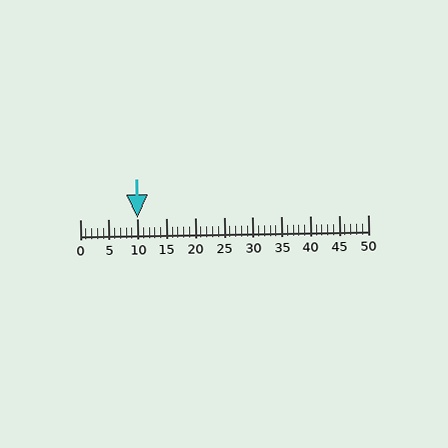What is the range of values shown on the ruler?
The ruler shows values from 0 to 50.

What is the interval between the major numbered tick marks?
The major tick marks are spaced 5 units apart.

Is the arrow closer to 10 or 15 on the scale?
The arrow is closer to 10.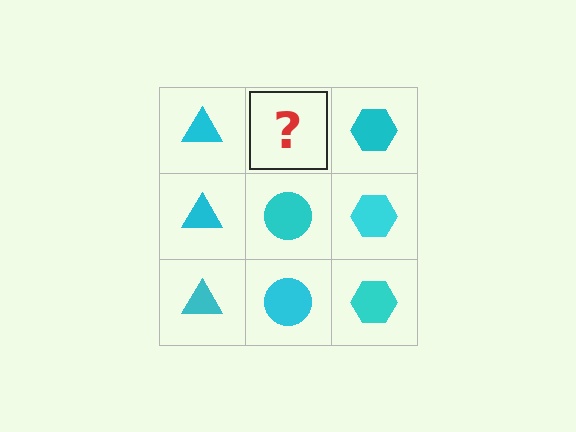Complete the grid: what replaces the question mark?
The question mark should be replaced with a cyan circle.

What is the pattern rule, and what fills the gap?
The rule is that each column has a consistent shape. The gap should be filled with a cyan circle.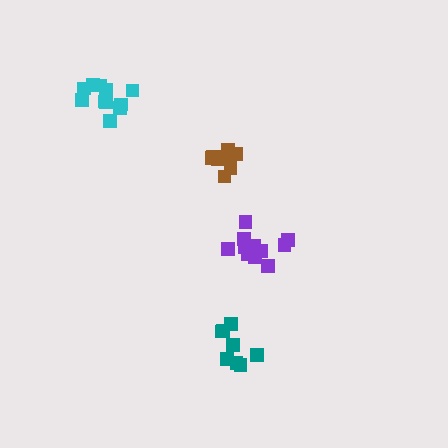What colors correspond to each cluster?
The clusters are colored: teal, brown, purple, cyan.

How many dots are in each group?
Group 1: 8 dots, Group 2: 9 dots, Group 3: 12 dots, Group 4: 12 dots (41 total).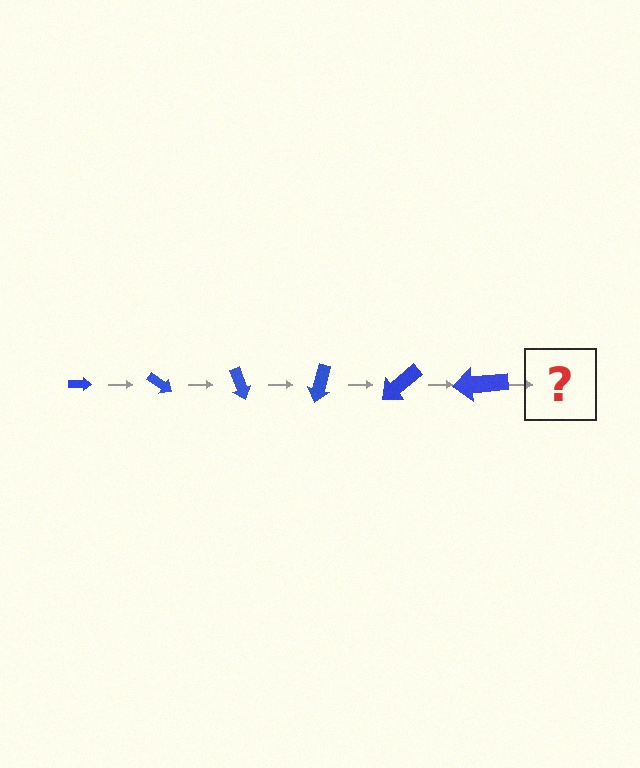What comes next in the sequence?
The next element should be an arrow, larger than the previous one and rotated 210 degrees from the start.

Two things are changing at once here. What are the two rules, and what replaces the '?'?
The two rules are that the arrow grows larger each step and it rotates 35 degrees each step. The '?' should be an arrow, larger than the previous one and rotated 210 degrees from the start.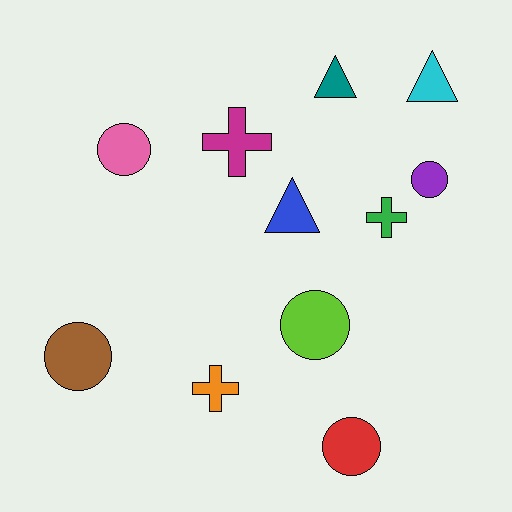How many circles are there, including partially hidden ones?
There are 5 circles.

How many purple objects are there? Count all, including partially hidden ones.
There is 1 purple object.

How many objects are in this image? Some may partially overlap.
There are 11 objects.